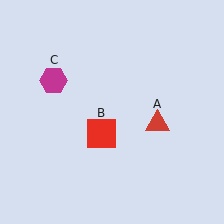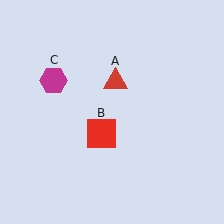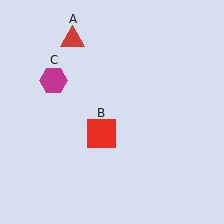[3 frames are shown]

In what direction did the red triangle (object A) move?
The red triangle (object A) moved up and to the left.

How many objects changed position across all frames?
1 object changed position: red triangle (object A).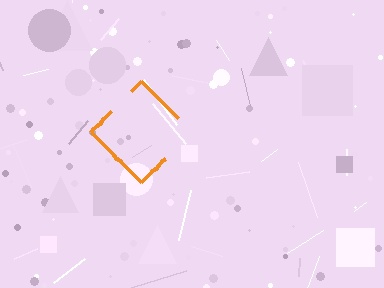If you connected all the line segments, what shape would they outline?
They would outline a diamond.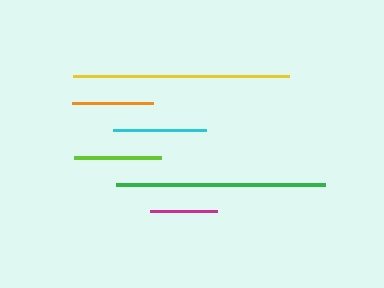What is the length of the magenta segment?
The magenta segment is approximately 67 pixels long.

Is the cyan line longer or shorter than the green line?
The green line is longer than the cyan line.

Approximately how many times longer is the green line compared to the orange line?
The green line is approximately 2.6 times the length of the orange line.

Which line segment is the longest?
The yellow line is the longest at approximately 216 pixels.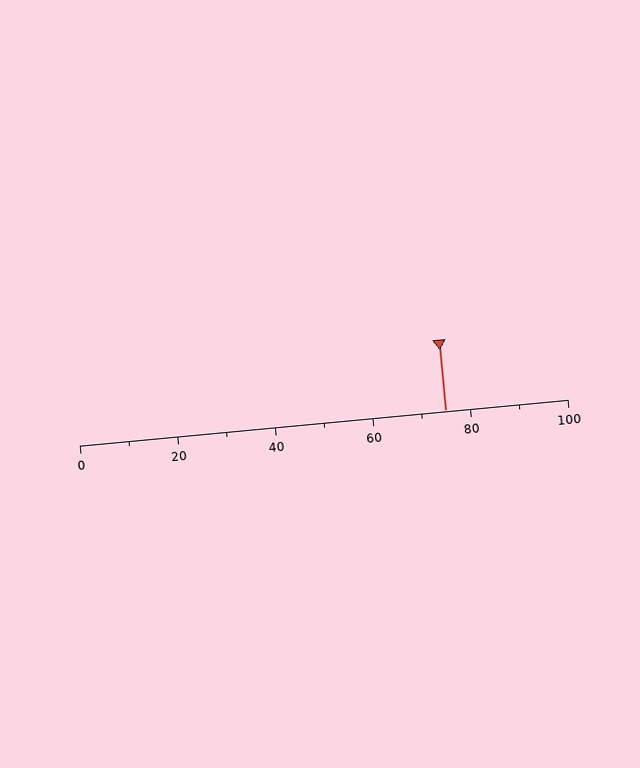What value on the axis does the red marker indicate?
The marker indicates approximately 75.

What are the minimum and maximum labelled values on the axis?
The axis runs from 0 to 100.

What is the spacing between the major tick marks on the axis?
The major ticks are spaced 20 apart.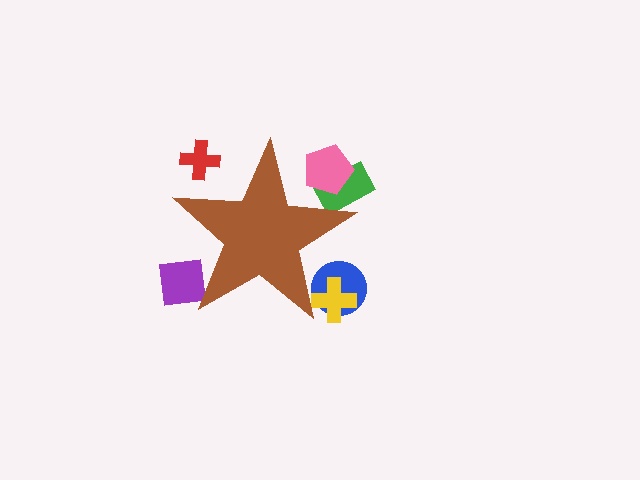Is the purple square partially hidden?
Yes, the purple square is partially hidden behind the brown star.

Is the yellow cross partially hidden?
Yes, the yellow cross is partially hidden behind the brown star.